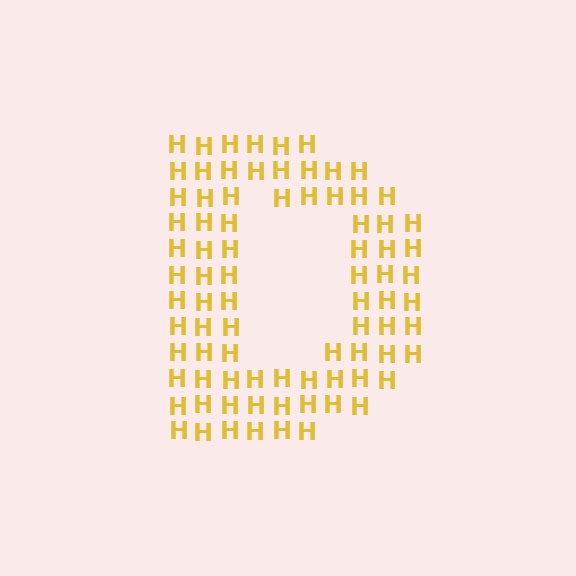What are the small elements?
The small elements are letter H's.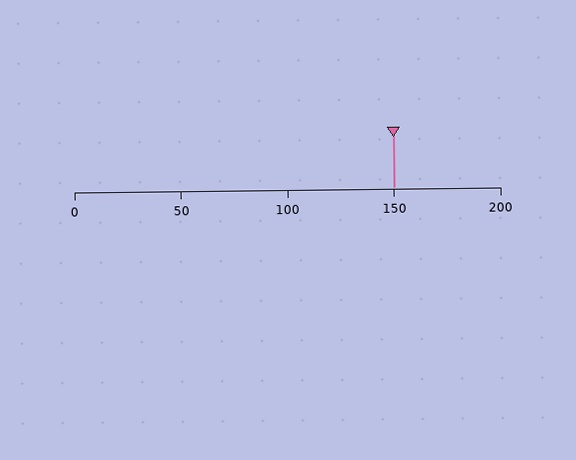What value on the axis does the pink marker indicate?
The marker indicates approximately 150.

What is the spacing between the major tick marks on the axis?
The major ticks are spaced 50 apart.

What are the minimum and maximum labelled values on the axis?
The axis runs from 0 to 200.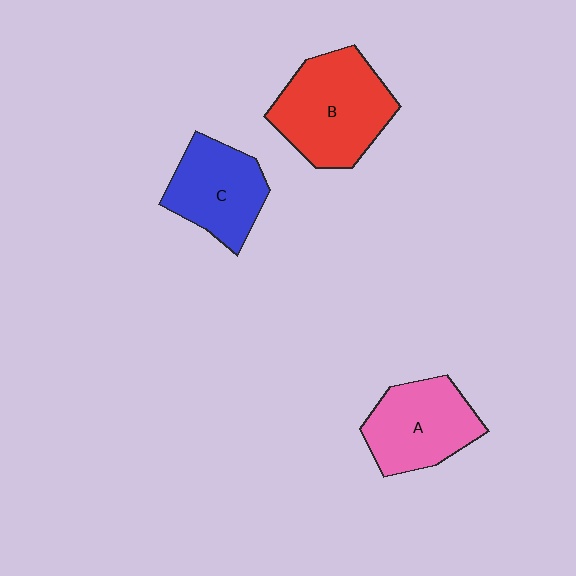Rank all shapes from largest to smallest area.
From largest to smallest: B (red), A (pink), C (blue).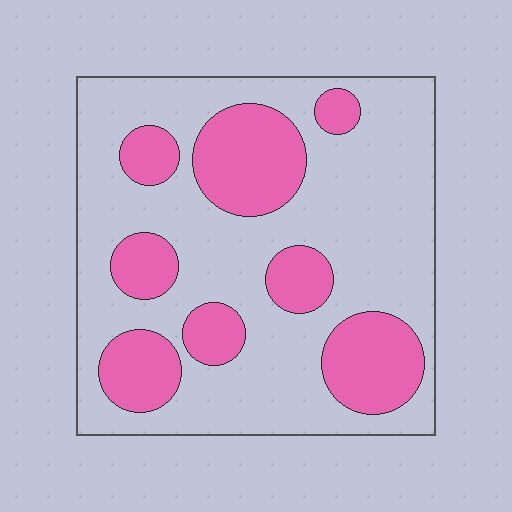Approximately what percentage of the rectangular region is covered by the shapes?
Approximately 30%.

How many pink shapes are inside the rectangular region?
8.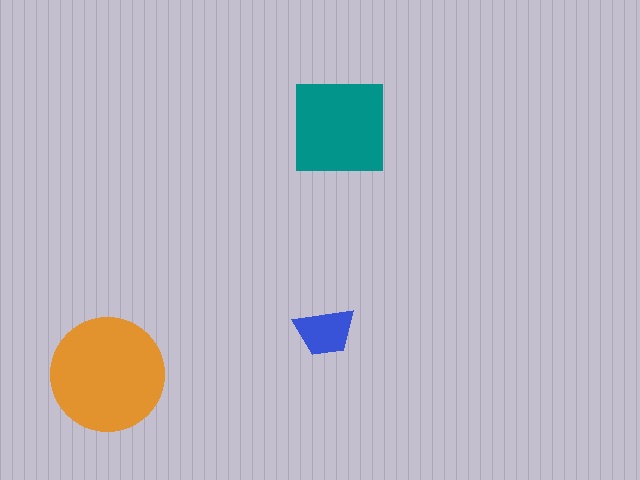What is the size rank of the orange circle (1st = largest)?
1st.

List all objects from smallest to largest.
The blue trapezoid, the teal square, the orange circle.